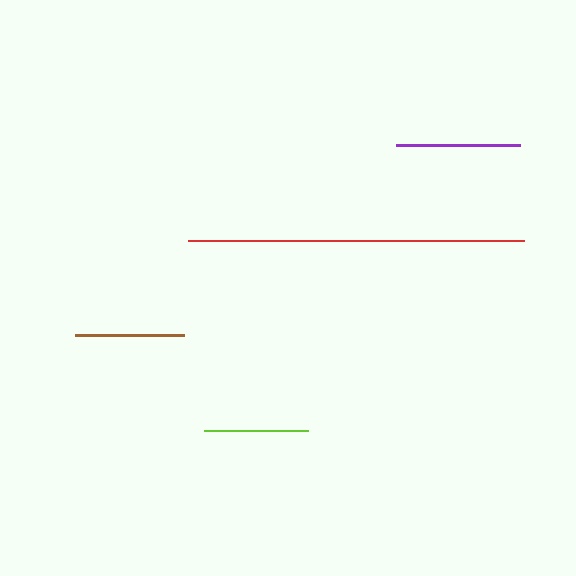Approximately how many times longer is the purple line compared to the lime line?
The purple line is approximately 1.2 times the length of the lime line.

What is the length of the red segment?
The red segment is approximately 336 pixels long.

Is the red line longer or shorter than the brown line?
The red line is longer than the brown line.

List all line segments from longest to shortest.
From longest to shortest: red, purple, brown, lime.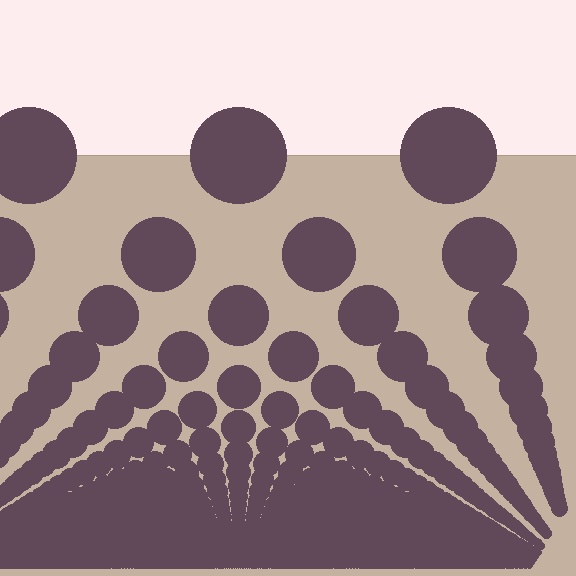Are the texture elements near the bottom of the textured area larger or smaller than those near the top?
Smaller. The gradient is inverted — elements near the bottom are smaller and denser.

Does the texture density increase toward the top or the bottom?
Density increases toward the bottom.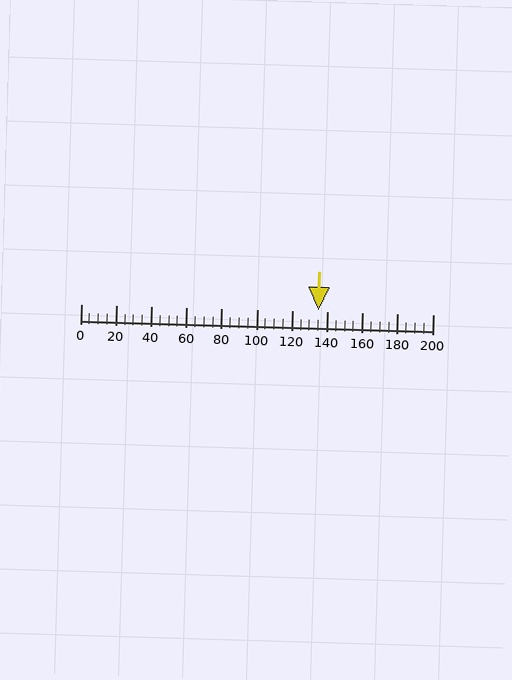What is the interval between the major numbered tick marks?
The major tick marks are spaced 20 units apart.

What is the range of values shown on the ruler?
The ruler shows values from 0 to 200.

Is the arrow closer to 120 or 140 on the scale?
The arrow is closer to 140.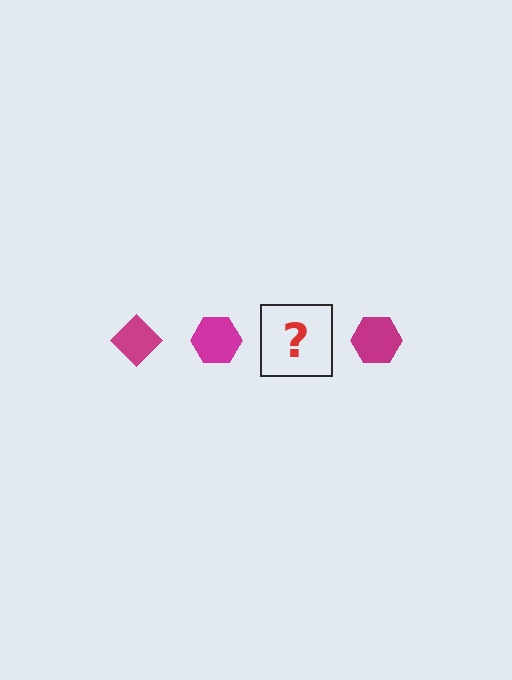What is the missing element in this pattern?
The missing element is a magenta diamond.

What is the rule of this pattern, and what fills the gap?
The rule is that the pattern cycles through diamond, hexagon shapes in magenta. The gap should be filled with a magenta diamond.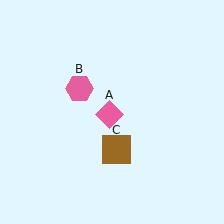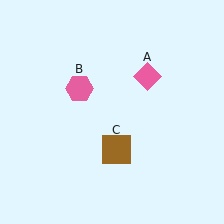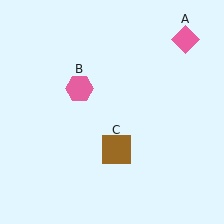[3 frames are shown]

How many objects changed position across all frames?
1 object changed position: pink diamond (object A).